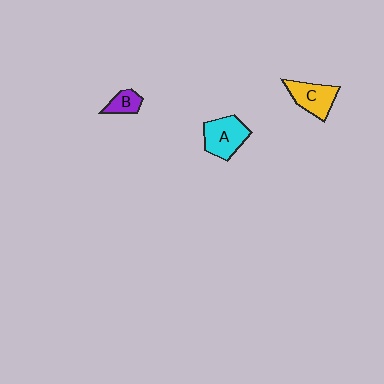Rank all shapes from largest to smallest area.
From largest to smallest: A (cyan), C (yellow), B (purple).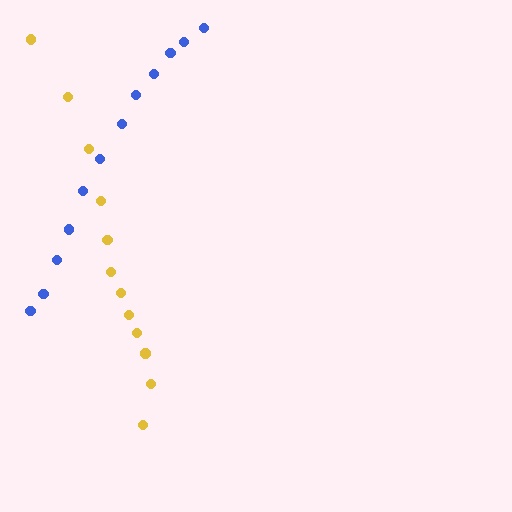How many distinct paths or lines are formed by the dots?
There are 2 distinct paths.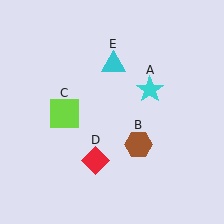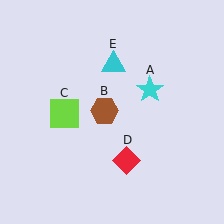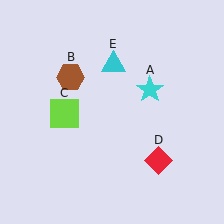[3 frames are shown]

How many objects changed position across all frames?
2 objects changed position: brown hexagon (object B), red diamond (object D).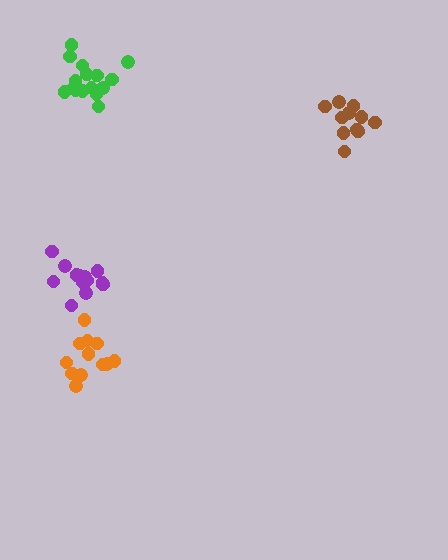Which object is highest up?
The green cluster is topmost.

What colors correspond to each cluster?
The clusters are colored: orange, green, purple, brown.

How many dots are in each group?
Group 1: 12 dots, Group 2: 16 dots, Group 3: 16 dots, Group 4: 11 dots (55 total).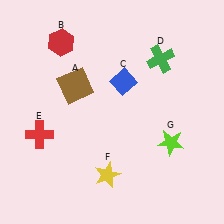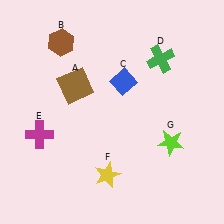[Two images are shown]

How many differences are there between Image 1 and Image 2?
There are 2 differences between the two images.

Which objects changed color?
B changed from red to brown. E changed from red to magenta.